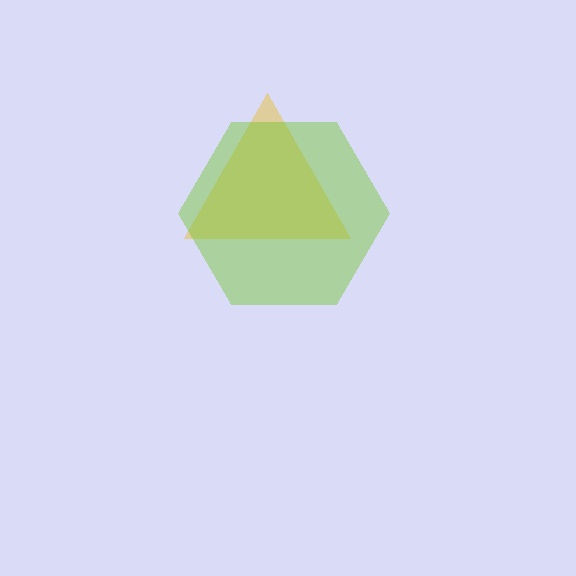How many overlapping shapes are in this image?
There are 2 overlapping shapes in the image.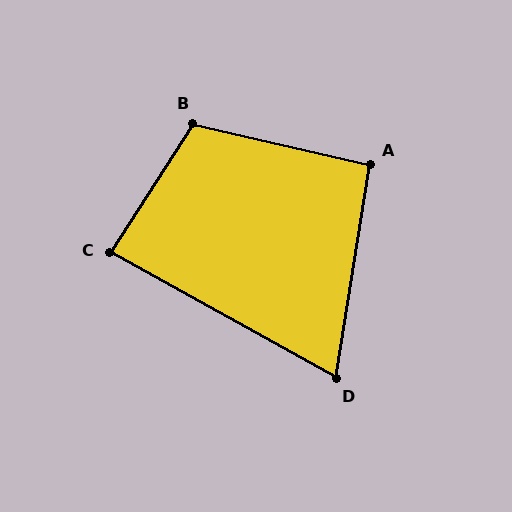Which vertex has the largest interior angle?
B, at approximately 110 degrees.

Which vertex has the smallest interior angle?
D, at approximately 70 degrees.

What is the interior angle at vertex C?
Approximately 86 degrees (approximately right).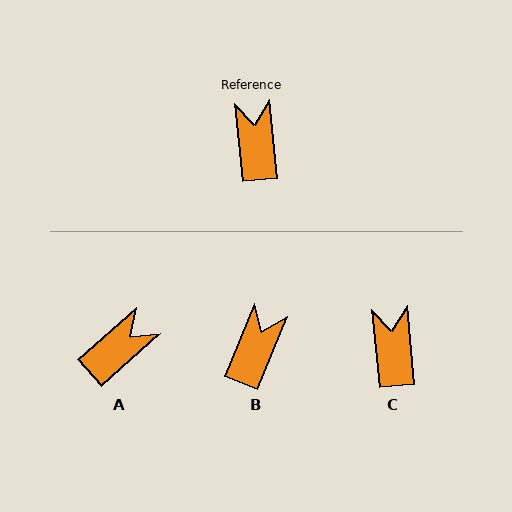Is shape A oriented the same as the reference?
No, it is off by about 54 degrees.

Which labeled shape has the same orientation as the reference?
C.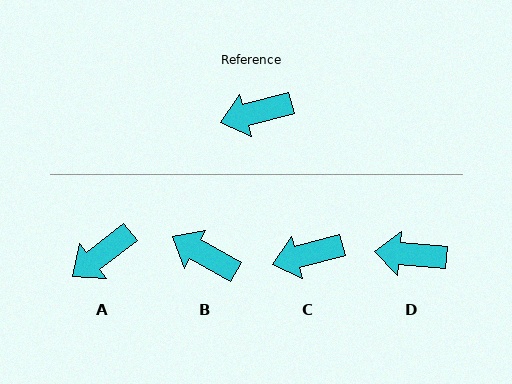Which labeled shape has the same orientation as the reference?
C.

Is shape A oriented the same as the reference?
No, it is off by about 22 degrees.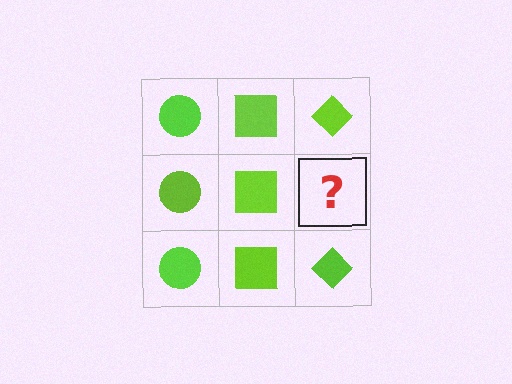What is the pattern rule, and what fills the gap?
The rule is that each column has a consistent shape. The gap should be filled with a lime diamond.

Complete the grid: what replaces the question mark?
The question mark should be replaced with a lime diamond.